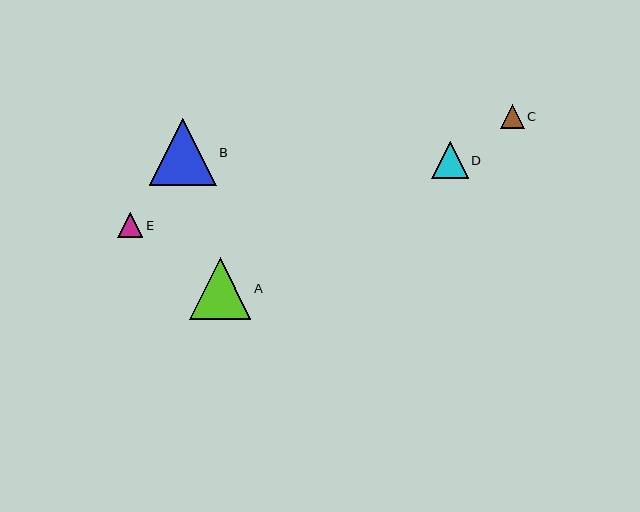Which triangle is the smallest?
Triangle C is the smallest with a size of approximately 24 pixels.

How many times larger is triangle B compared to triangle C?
Triangle B is approximately 2.8 times the size of triangle C.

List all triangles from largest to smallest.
From largest to smallest: B, A, D, E, C.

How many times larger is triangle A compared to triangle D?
Triangle A is approximately 1.7 times the size of triangle D.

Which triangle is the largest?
Triangle B is the largest with a size of approximately 67 pixels.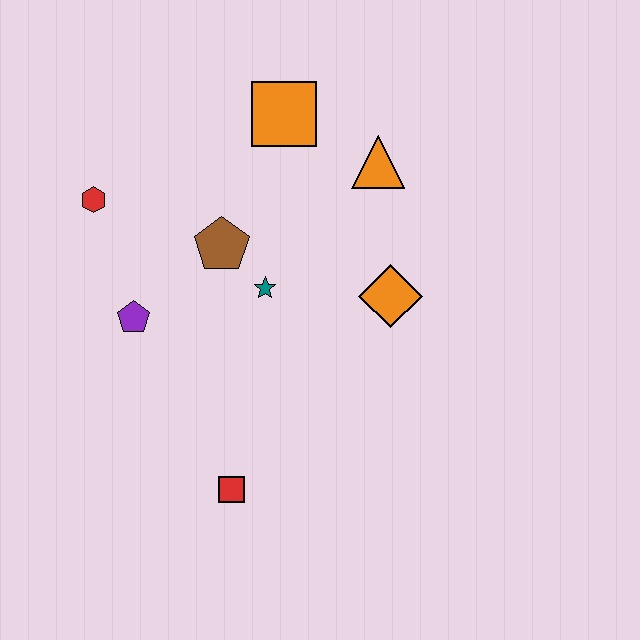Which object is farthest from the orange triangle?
The red square is farthest from the orange triangle.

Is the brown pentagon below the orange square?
Yes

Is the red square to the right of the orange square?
No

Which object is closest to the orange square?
The orange triangle is closest to the orange square.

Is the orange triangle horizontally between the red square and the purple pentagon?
No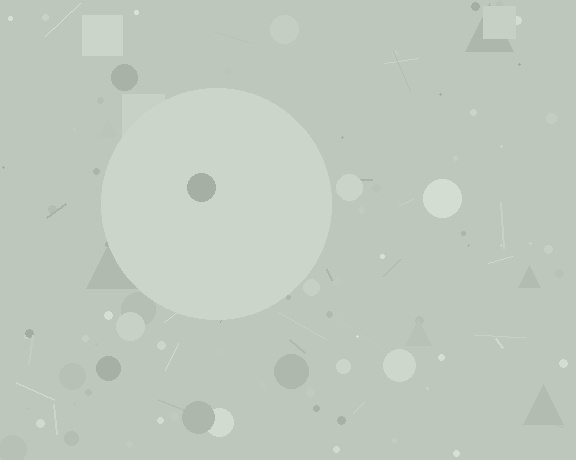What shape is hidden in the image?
A circle is hidden in the image.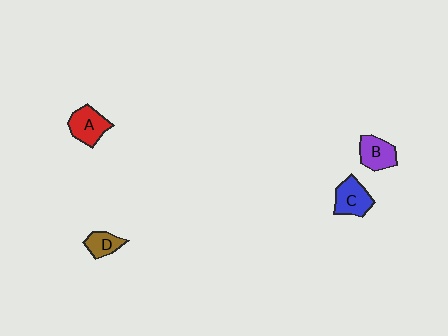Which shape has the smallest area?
Shape D (brown).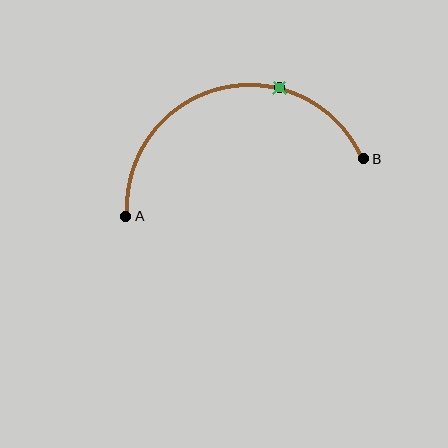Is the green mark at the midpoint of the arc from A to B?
No. The green mark lies on the arc but is closer to endpoint B. The arc midpoint would be at the point on the curve equidistant along the arc from both A and B.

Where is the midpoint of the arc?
The arc midpoint is the point on the curve farthest from the straight line joining A and B. It sits above that line.